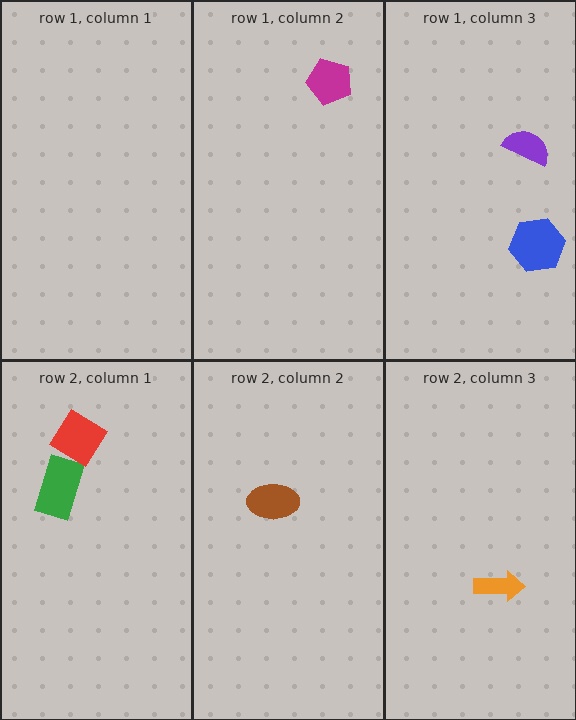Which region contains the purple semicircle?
The row 1, column 3 region.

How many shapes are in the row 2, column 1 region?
2.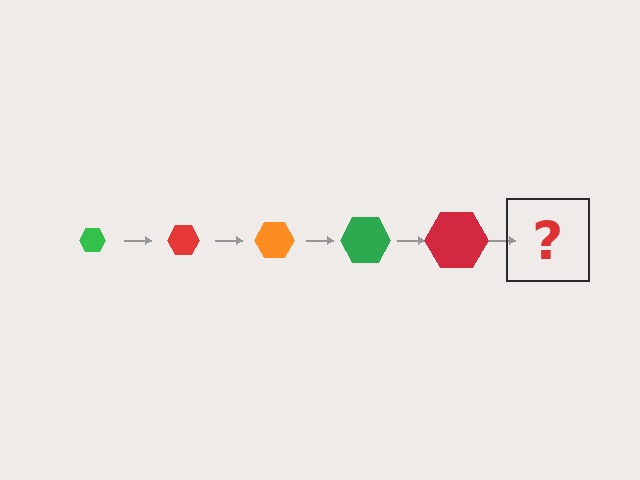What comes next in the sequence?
The next element should be an orange hexagon, larger than the previous one.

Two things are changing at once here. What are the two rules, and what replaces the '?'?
The two rules are that the hexagon grows larger each step and the color cycles through green, red, and orange. The '?' should be an orange hexagon, larger than the previous one.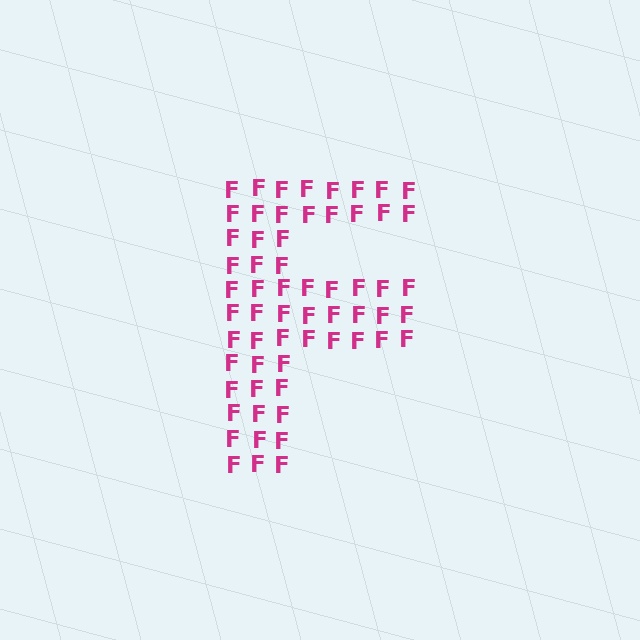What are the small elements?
The small elements are letter F's.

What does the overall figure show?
The overall figure shows the letter F.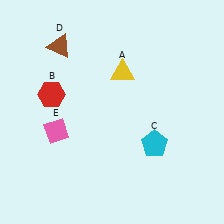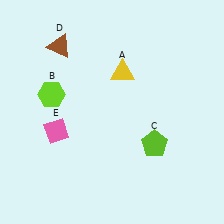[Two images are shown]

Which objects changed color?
B changed from red to lime. C changed from cyan to lime.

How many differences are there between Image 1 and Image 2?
There are 2 differences between the two images.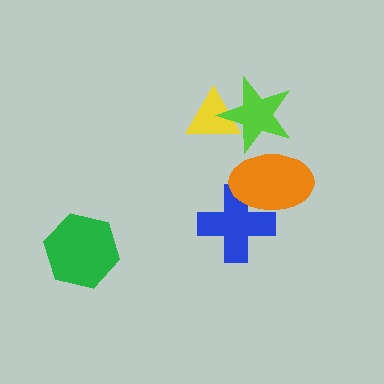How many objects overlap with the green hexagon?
0 objects overlap with the green hexagon.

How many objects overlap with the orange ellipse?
2 objects overlap with the orange ellipse.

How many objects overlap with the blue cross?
1 object overlaps with the blue cross.